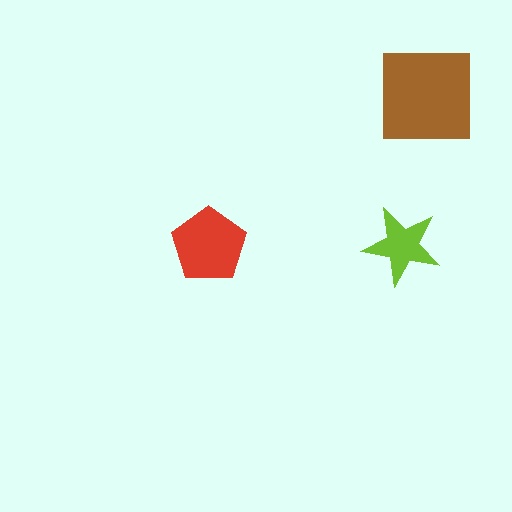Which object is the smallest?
The lime star.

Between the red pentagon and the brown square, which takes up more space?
The brown square.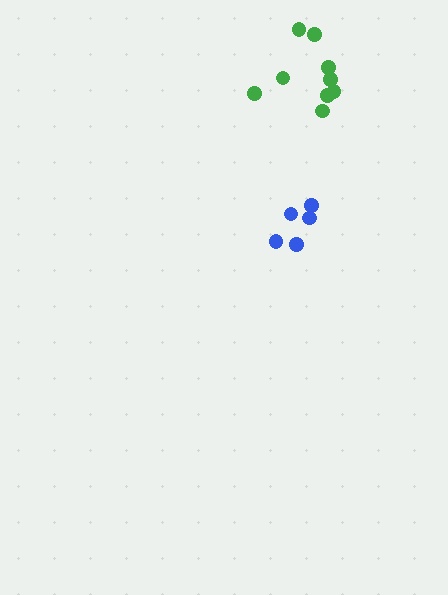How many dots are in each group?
Group 1: 5 dots, Group 2: 9 dots (14 total).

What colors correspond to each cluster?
The clusters are colored: blue, green.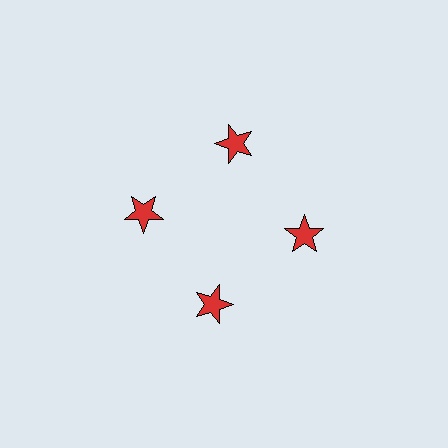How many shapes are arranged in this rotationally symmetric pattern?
There are 4 shapes, arranged in 4 groups of 1.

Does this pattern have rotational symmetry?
Yes, this pattern has 4-fold rotational symmetry. It looks the same after rotating 90 degrees around the center.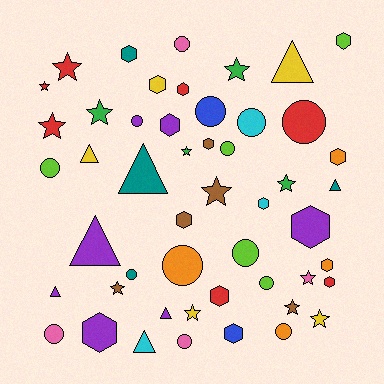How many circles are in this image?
There are 14 circles.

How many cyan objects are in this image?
There are 3 cyan objects.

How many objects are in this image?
There are 50 objects.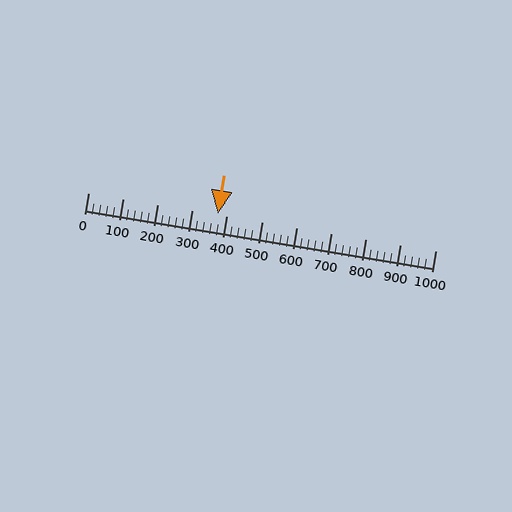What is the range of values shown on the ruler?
The ruler shows values from 0 to 1000.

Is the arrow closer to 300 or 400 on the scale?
The arrow is closer to 400.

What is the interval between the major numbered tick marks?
The major tick marks are spaced 100 units apart.